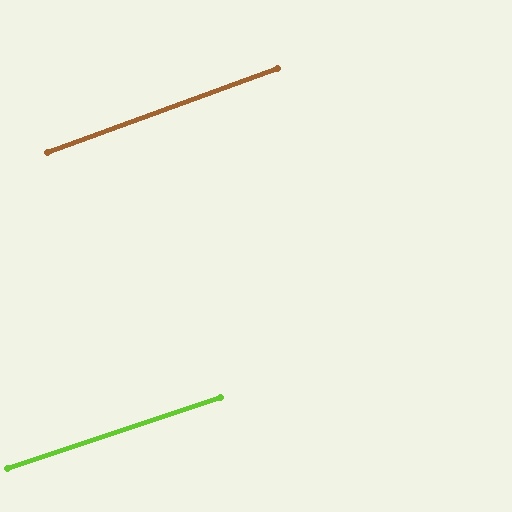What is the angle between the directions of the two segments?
Approximately 2 degrees.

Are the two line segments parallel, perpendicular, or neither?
Parallel — their directions differ by only 1.7°.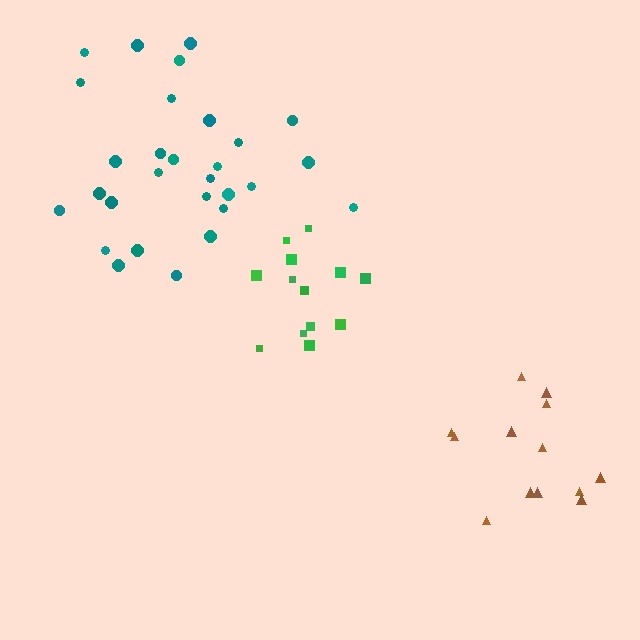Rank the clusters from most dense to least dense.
green, brown, teal.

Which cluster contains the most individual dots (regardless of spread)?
Teal (29).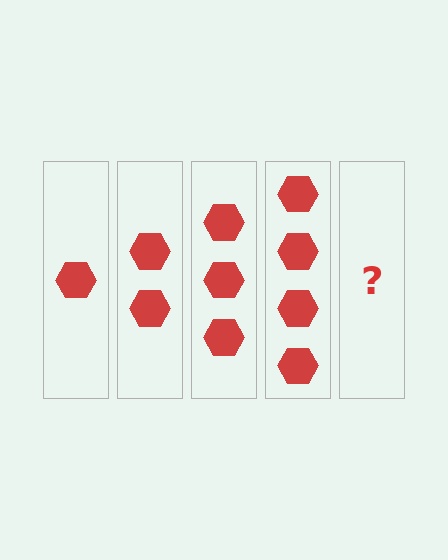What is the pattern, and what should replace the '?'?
The pattern is that each step adds one more hexagon. The '?' should be 5 hexagons.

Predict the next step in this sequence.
The next step is 5 hexagons.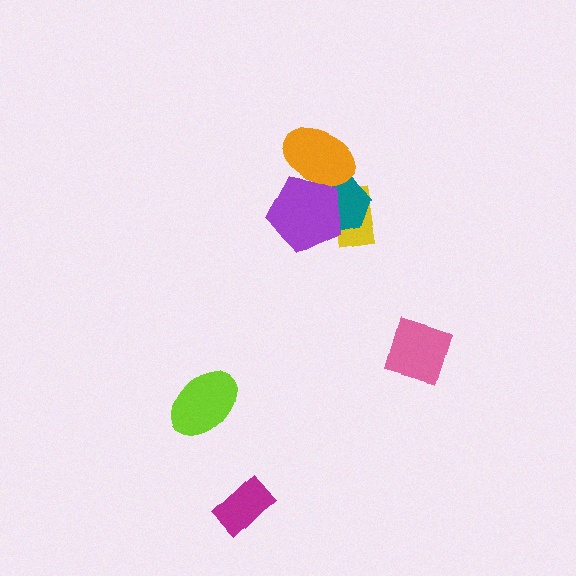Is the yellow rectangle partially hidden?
Yes, it is partially covered by another shape.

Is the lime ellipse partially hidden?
No, no other shape covers it.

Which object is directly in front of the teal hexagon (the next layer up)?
The purple pentagon is directly in front of the teal hexagon.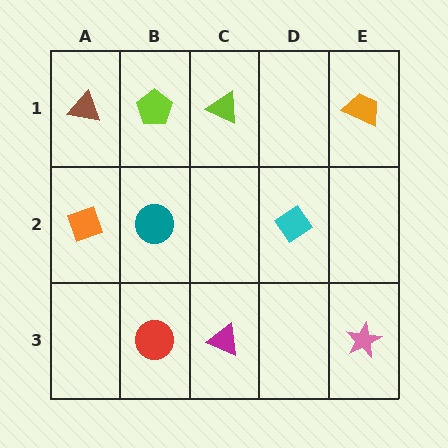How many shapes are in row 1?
4 shapes.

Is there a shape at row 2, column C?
No, that cell is empty.